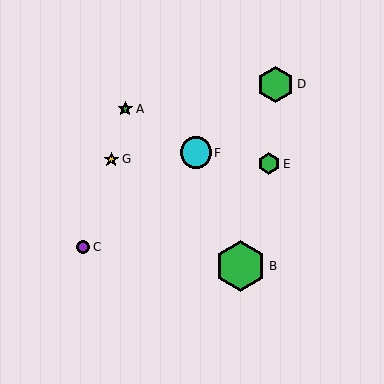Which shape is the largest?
The green hexagon (labeled B) is the largest.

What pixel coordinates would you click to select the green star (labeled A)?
Click at (125, 109) to select the green star A.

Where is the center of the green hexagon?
The center of the green hexagon is at (241, 266).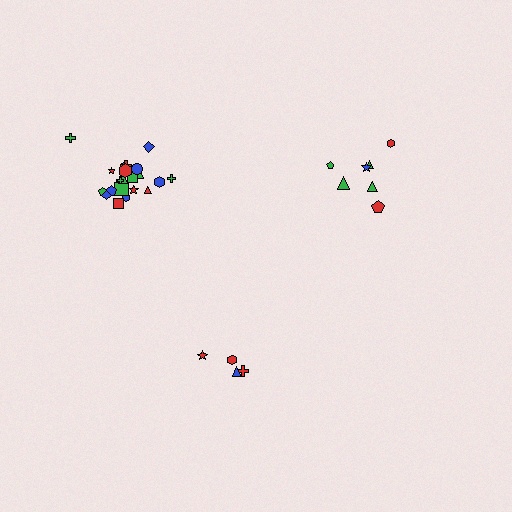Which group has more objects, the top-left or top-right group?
The top-left group.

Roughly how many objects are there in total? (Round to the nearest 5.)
Roughly 35 objects in total.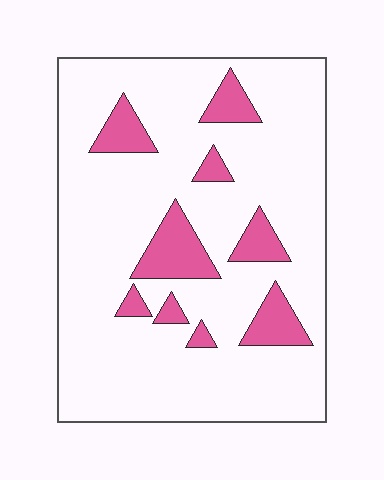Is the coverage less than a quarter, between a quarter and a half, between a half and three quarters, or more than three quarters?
Less than a quarter.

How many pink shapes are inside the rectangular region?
9.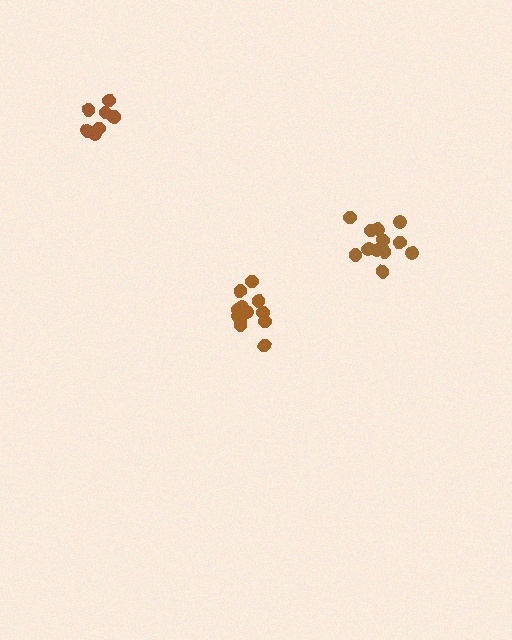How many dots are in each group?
Group 1: 12 dots, Group 2: 8 dots, Group 3: 12 dots (32 total).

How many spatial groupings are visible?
There are 3 spatial groupings.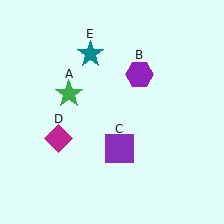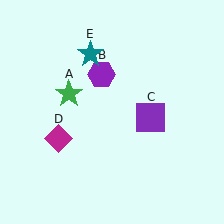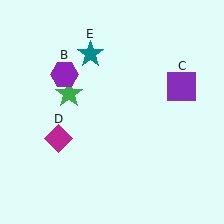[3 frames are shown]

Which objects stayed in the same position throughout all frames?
Green star (object A) and magenta diamond (object D) and teal star (object E) remained stationary.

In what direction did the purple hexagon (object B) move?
The purple hexagon (object B) moved left.